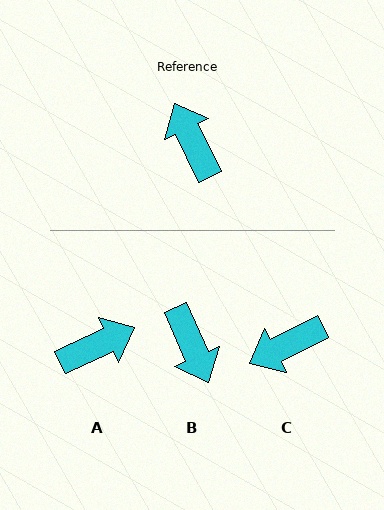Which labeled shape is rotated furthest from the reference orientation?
B, about 178 degrees away.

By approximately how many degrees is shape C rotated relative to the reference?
Approximately 91 degrees counter-clockwise.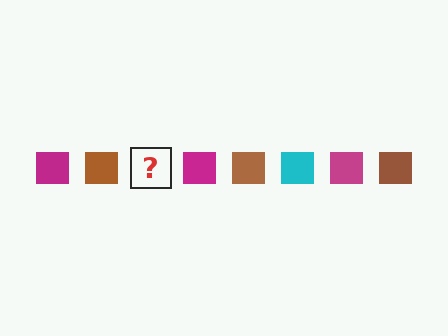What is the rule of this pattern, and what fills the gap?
The rule is that the pattern cycles through magenta, brown, cyan squares. The gap should be filled with a cyan square.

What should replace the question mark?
The question mark should be replaced with a cyan square.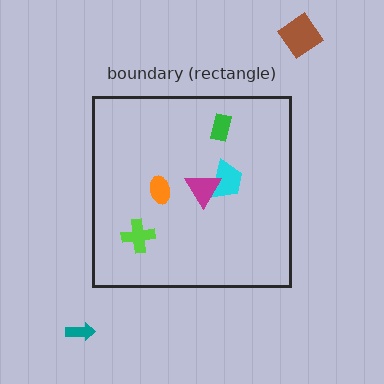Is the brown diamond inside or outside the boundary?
Outside.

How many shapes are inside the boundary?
5 inside, 2 outside.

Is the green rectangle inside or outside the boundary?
Inside.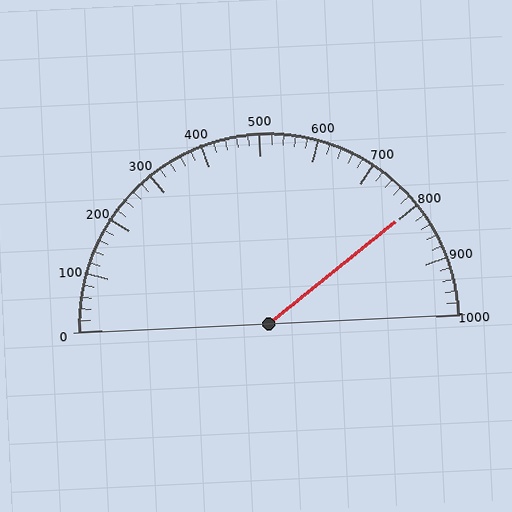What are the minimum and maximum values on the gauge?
The gauge ranges from 0 to 1000.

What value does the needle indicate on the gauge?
The needle indicates approximately 800.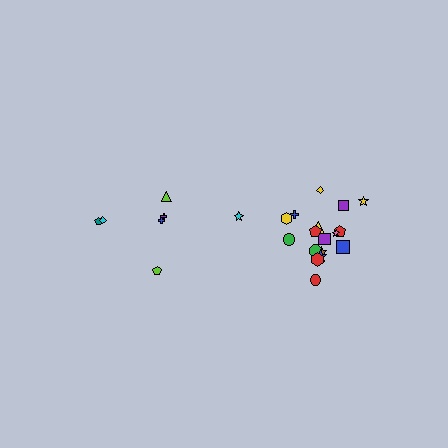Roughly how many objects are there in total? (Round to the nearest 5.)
Roughly 25 objects in total.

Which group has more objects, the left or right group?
The right group.